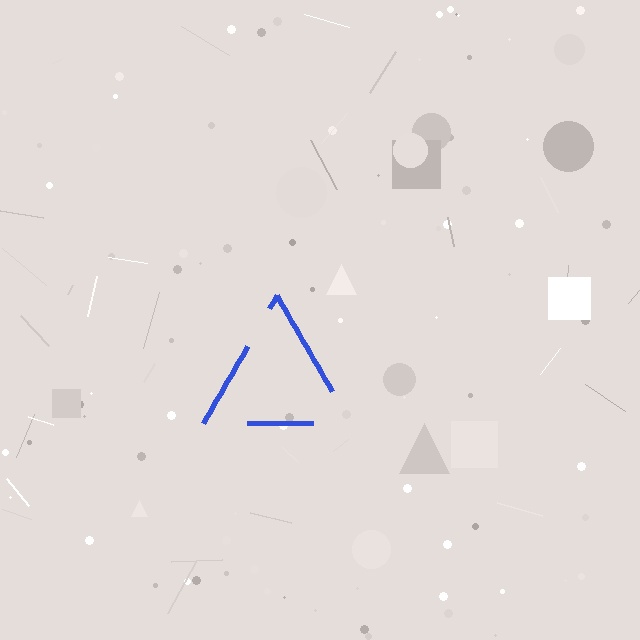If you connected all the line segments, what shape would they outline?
They would outline a triangle.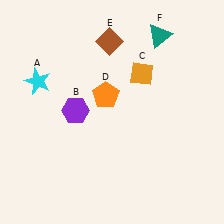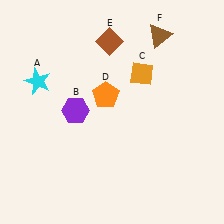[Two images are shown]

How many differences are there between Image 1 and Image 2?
There is 1 difference between the two images.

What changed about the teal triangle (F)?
In Image 1, F is teal. In Image 2, it changed to brown.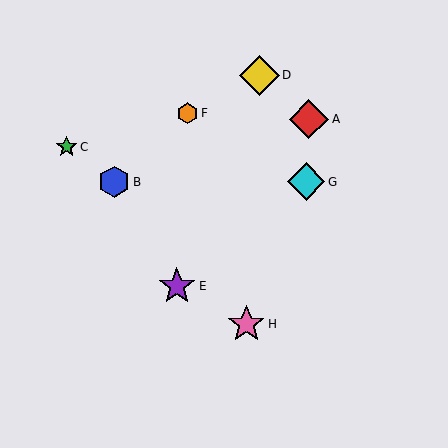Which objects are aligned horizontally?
Objects B, G are aligned horizontally.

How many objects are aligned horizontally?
2 objects (B, G) are aligned horizontally.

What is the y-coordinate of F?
Object F is at y≈113.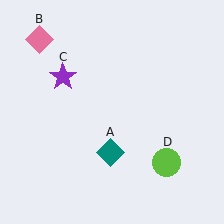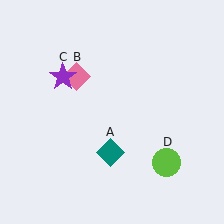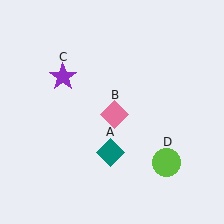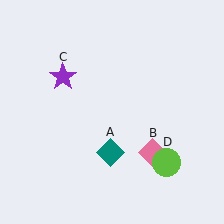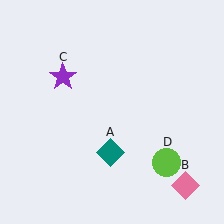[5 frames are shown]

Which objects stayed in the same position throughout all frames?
Teal diamond (object A) and purple star (object C) and lime circle (object D) remained stationary.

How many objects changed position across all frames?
1 object changed position: pink diamond (object B).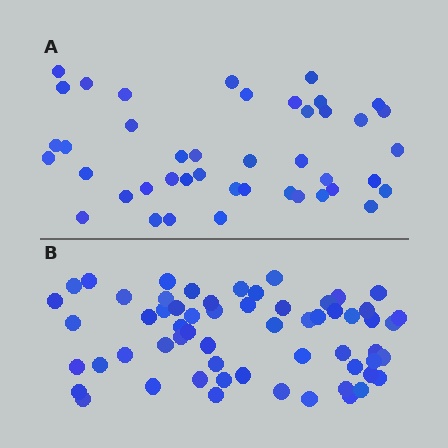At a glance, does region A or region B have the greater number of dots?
Region B (the bottom region) has more dots.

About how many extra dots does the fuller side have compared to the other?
Region B has approximately 15 more dots than region A.